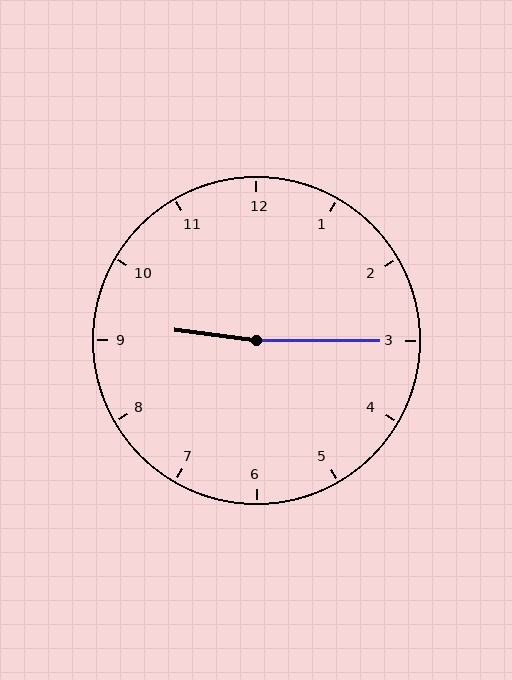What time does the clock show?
9:15.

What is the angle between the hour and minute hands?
Approximately 172 degrees.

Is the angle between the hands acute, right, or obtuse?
It is obtuse.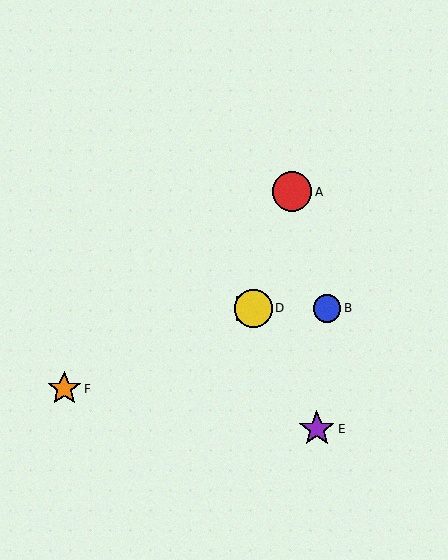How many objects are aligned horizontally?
3 objects (B, C, D) are aligned horizontally.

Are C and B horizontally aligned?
Yes, both are at y≈308.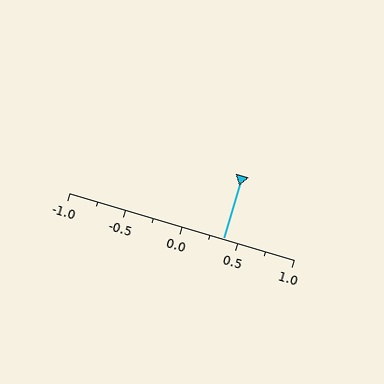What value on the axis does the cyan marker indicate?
The marker indicates approximately 0.38.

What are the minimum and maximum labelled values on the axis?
The axis runs from -1.0 to 1.0.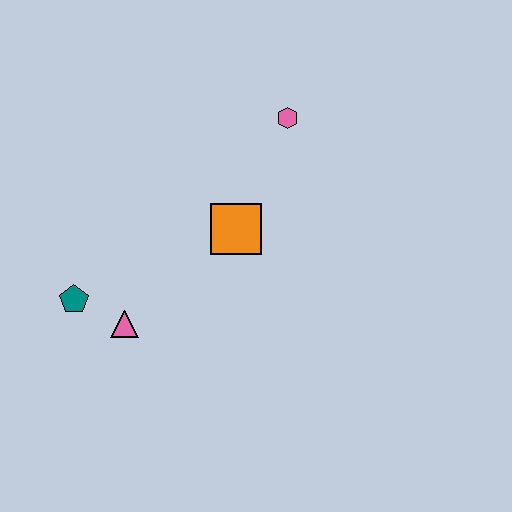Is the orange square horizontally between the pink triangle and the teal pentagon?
No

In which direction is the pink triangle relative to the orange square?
The pink triangle is to the left of the orange square.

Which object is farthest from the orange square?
The teal pentagon is farthest from the orange square.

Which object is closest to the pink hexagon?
The orange square is closest to the pink hexagon.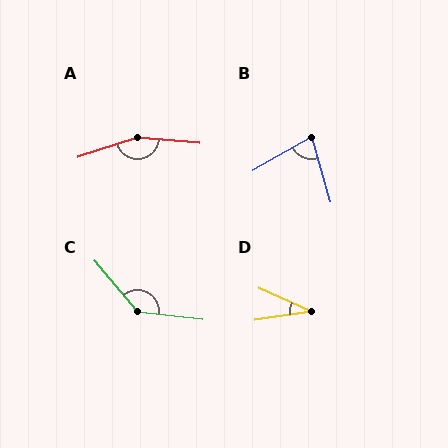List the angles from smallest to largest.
D (32°), B (76°), C (137°), A (157°).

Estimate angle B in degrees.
Approximately 76 degrees.